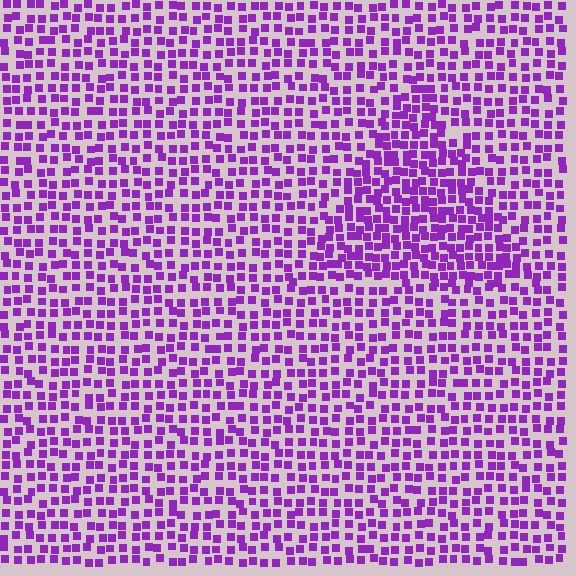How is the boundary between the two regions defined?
The boundary is defined by a change in element density (approximately 1.6x ratio). All elements are the same color, size, and shape.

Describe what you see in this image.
The image contains small purple elements arranged at two different densities. A triangle-shaped region is visible where the elements are more densely packed than the surrounding area.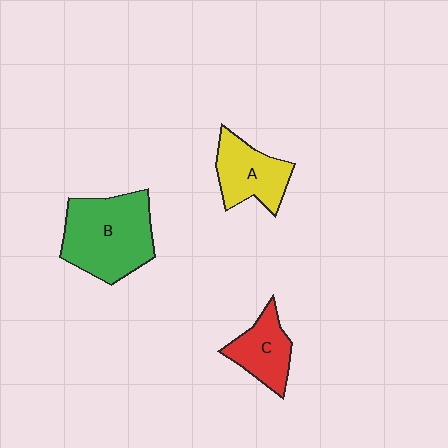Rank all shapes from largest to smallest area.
From largest to smallest: B (green), A (yellow), C (red).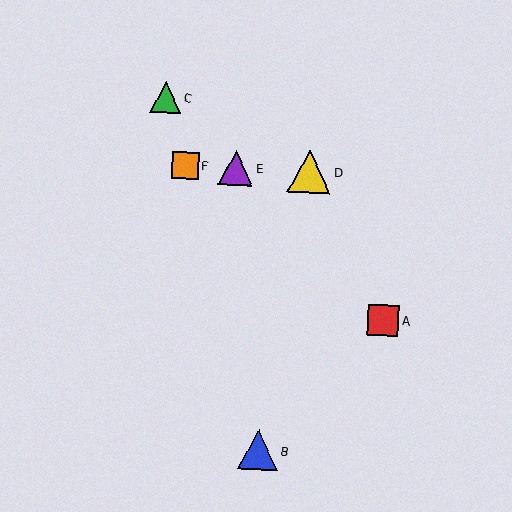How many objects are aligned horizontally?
3 objects (D, E, F) are aligned horizontally.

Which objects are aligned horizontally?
Objects D, E, F are aligned horizontally.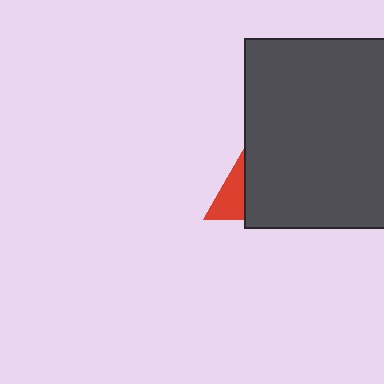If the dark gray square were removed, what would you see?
You would see the complete red triangle.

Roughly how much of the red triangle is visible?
A small part of it is visible (roughly 31%).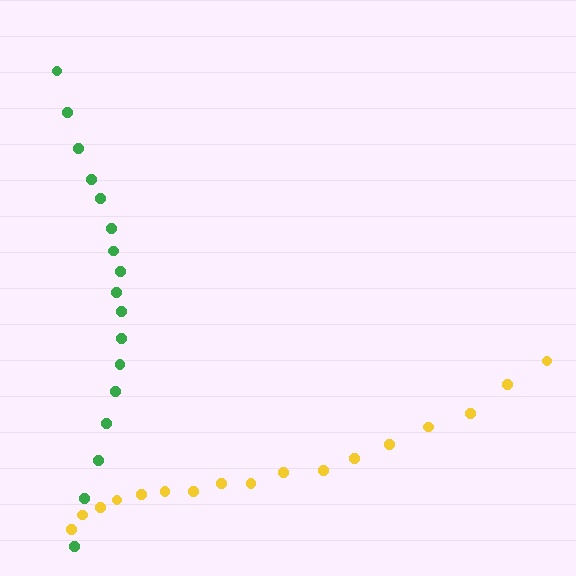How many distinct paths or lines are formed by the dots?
There are 2 distinct paths.